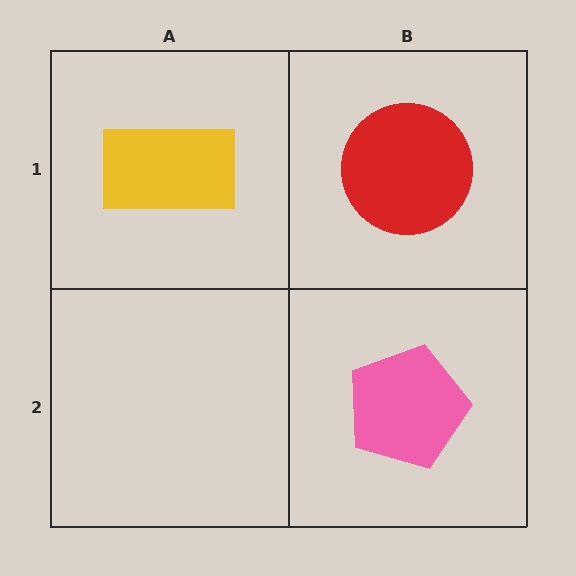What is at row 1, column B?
A red circle.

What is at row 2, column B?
A pink pentagon.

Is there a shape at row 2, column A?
No, that cell is empty.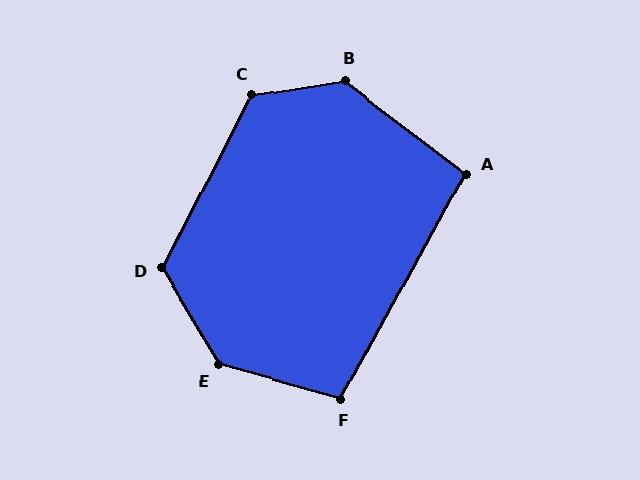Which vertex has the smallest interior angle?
A, at approximately 98 degrees.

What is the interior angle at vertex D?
Approximately 122 degrees (obtuse).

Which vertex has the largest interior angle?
E, at approximately 136 degrees.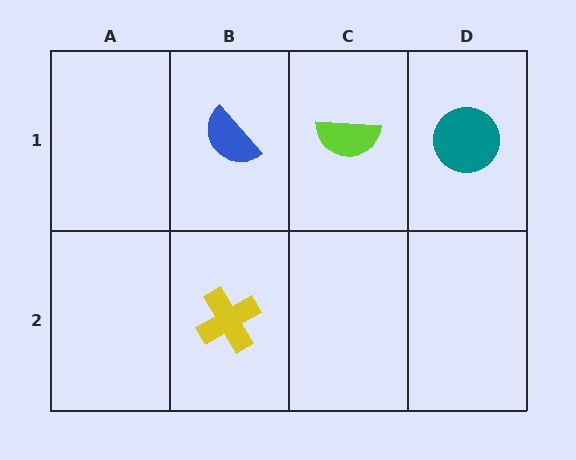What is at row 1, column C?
A lime semicircle.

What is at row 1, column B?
A blue semicircle.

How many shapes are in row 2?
1 shape.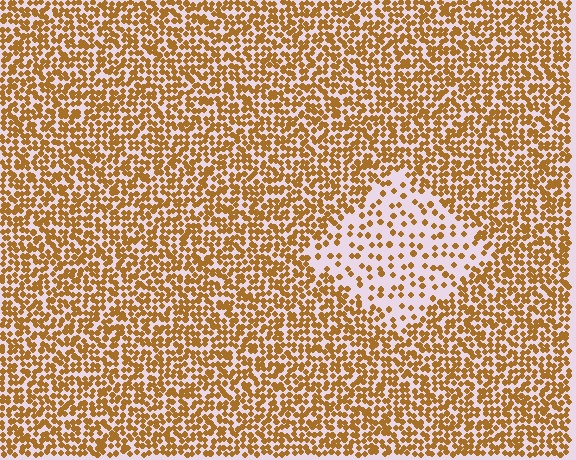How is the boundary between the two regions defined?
The boundary is defined by a change in element density (approximately 2.7x ratio). All elements are the same color, size, and shape.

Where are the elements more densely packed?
The elements are more densely packed outside the diamond boundary.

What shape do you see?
I see a diamond.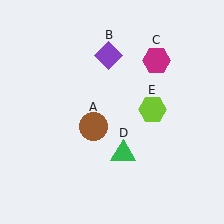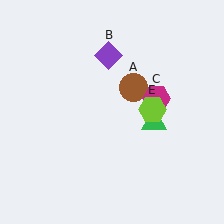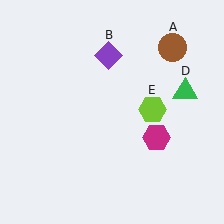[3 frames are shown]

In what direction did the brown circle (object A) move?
The brown circle (object A) moved up and to the right.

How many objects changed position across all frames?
3 objects changed position: brown circle (object A), magenta hexagon (object C), green triangle (object D).